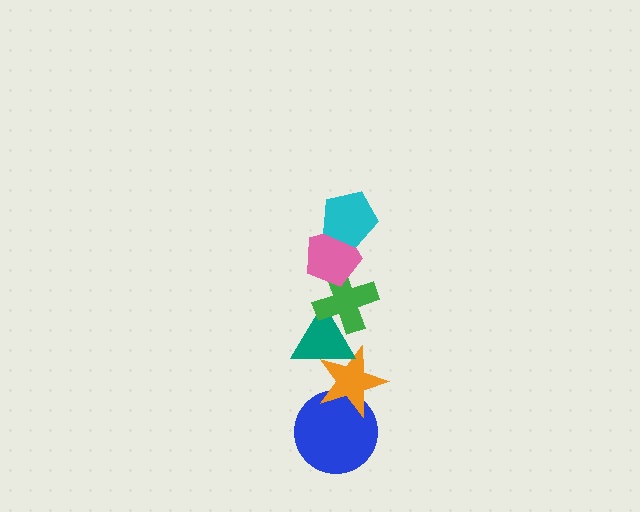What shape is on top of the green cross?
The pink pentagon is on top of the green cross.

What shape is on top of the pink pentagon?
The cyan pentagon is on top of the pink pentagon.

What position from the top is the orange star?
The orange star is 5th from the top.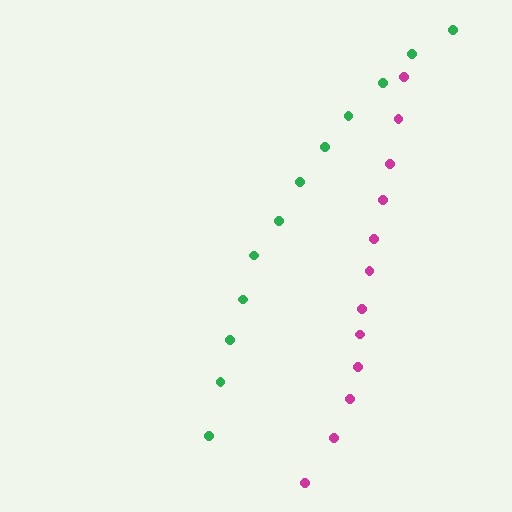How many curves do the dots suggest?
There are 2 distinct paths.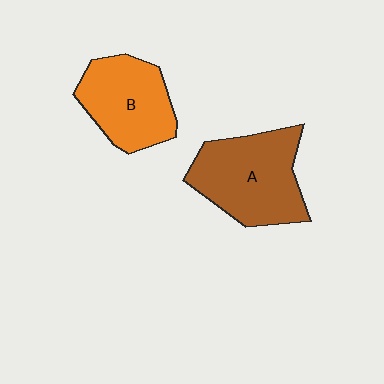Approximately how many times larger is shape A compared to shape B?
Approximately 1.2 times.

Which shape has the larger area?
Shape A (brown).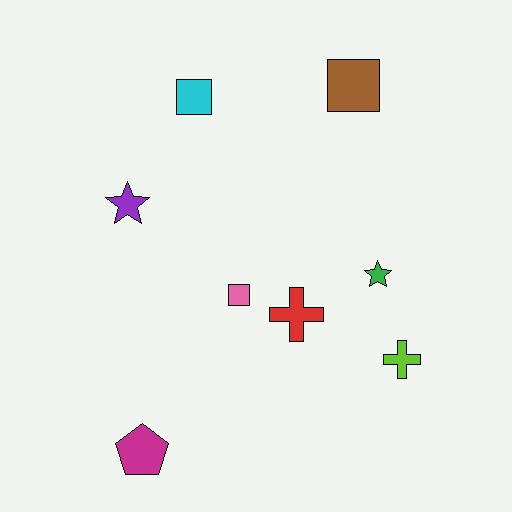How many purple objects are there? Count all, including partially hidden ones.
There is 1 purple object.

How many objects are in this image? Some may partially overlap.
There are 8 objects.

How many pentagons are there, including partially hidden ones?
There is 1 pentagon.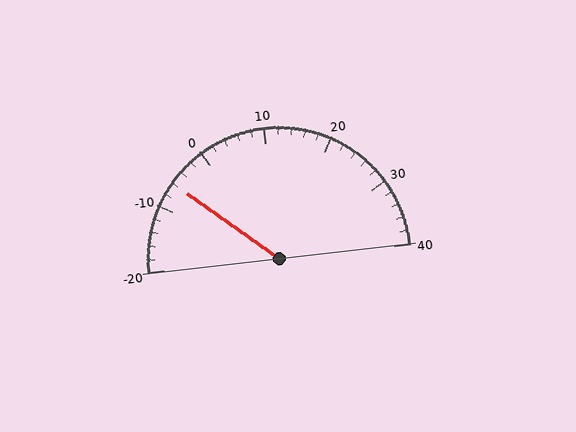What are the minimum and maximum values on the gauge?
The gauge ranges from -20 to 40.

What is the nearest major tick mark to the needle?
The nearest major tick mark is -10.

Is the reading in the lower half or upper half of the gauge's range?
The reading is in the lower half of the range (-20 to 40).